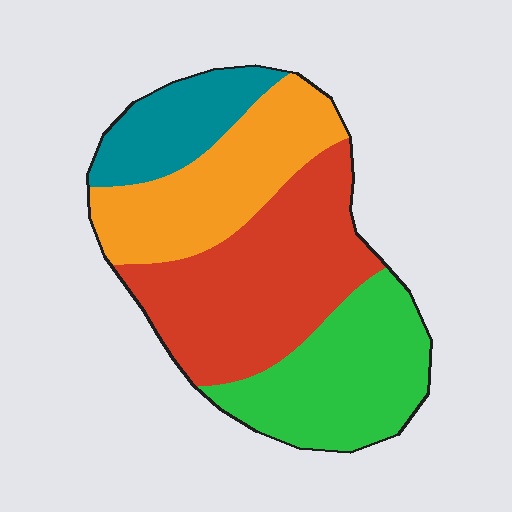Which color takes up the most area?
Red, at roughly 35%.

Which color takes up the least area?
Teal, at roughly 15%.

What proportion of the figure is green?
Green takes up about one quarter (1/4) of the figure.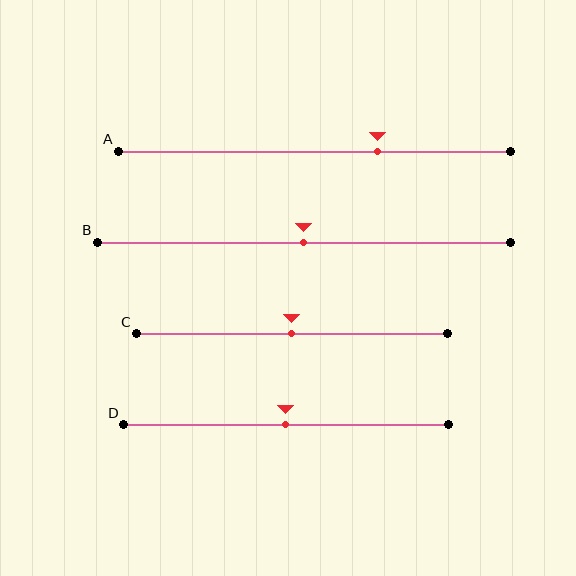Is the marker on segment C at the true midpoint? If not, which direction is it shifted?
Yes, the marker on segment C is at the true midpoint.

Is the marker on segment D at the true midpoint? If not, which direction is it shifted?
Yes, the marker on segment D is at the true midpoint.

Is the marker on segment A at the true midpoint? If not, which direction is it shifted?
No, the marker on segment A is shifted to the right by about 16% of the segment length.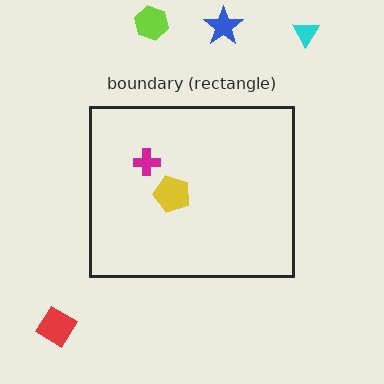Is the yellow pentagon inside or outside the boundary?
Inside.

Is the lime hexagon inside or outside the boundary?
Outside.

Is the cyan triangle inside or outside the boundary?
Outside.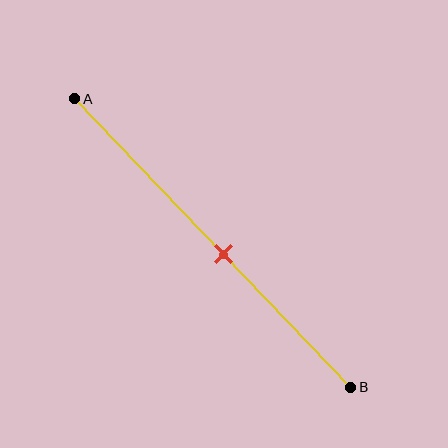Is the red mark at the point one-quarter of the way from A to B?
No, the mark is at about 55% from A, not at the 25% one-quarter point.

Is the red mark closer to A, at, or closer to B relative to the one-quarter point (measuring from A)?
The red mark is closer to point B than the one-quarter point of segment AB.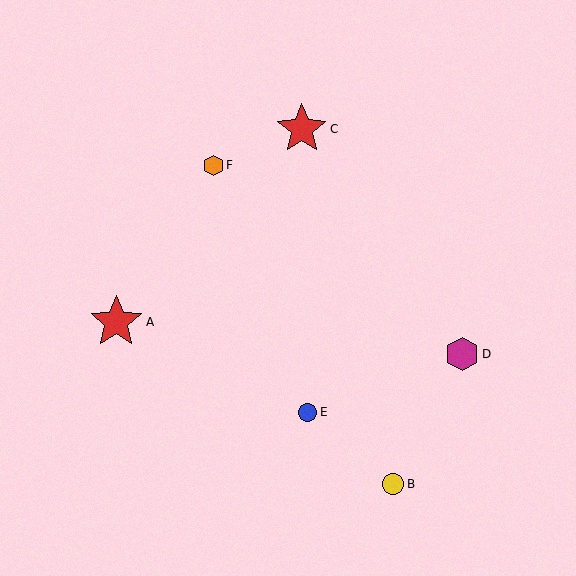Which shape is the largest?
The red star (labeled A) is the largest.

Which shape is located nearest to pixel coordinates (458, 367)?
The magenta hexagon (labeled D) at (462, 354) is nearest to that location.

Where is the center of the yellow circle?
The center of the yellow circle is at (393, 484).